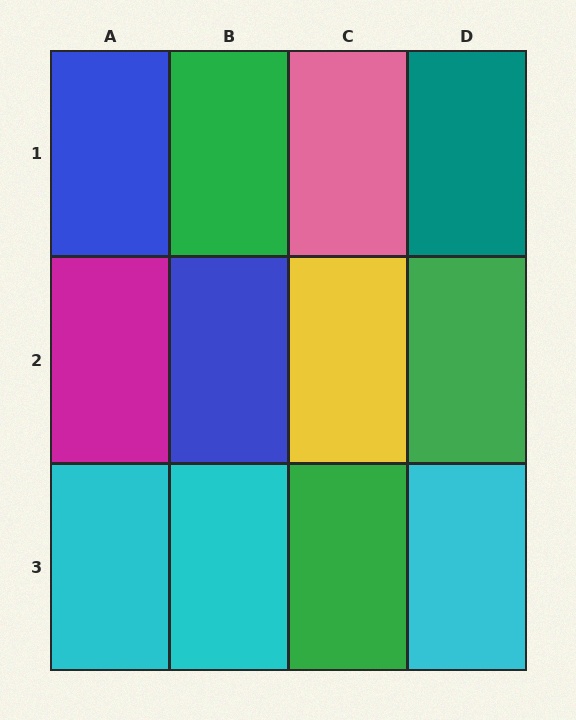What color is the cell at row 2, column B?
Blue.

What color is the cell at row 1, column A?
Blue.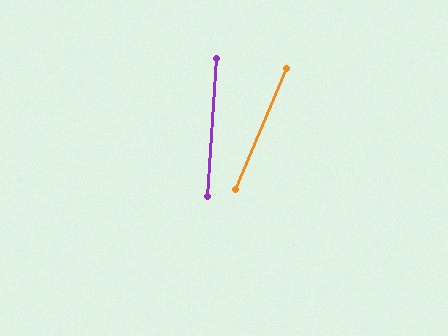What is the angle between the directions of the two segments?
Approximately 19 degrees.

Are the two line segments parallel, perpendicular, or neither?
Neither parallel nor perpendicular — they differ by about 19°.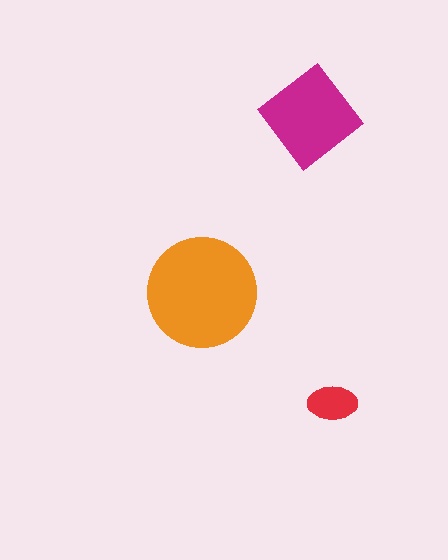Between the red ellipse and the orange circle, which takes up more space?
The orange circle.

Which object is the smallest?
The red ellipse.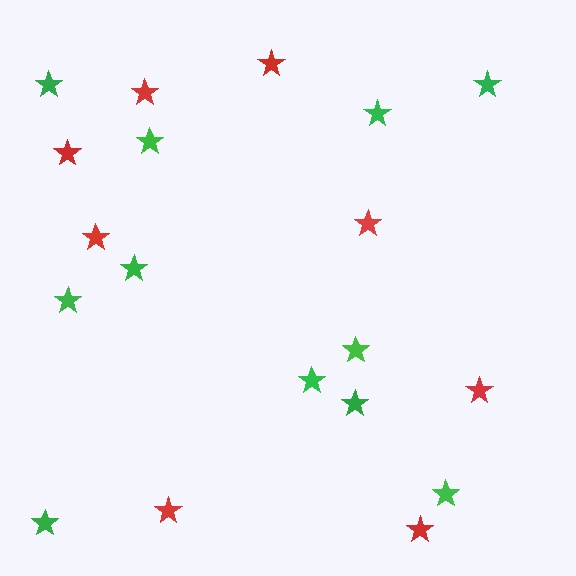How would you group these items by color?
There are 2 groups: one group of red stars (8) and one group of green stars (11).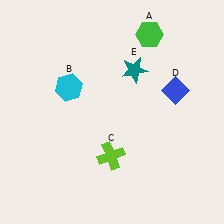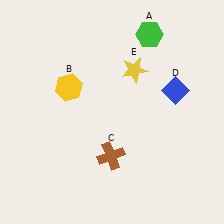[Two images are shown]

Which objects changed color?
B changed from cyan to yellow. C changed from lime to brown. E changed from teal to yellow.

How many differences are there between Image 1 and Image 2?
There are 3 differences between the two images.